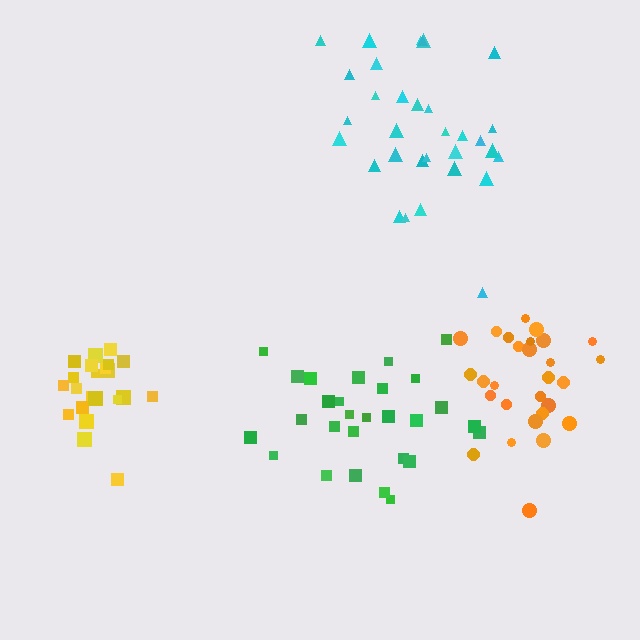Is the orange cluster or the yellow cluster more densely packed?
Yellow.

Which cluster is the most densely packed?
Yellow.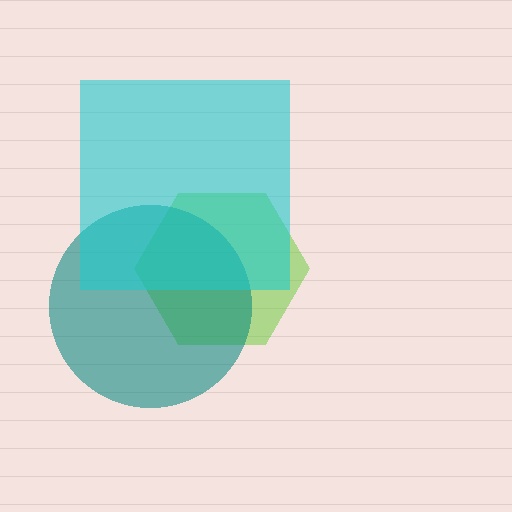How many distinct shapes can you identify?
There are 3 distinct shapes: a lime hexagon, a teal circle, a cyan square.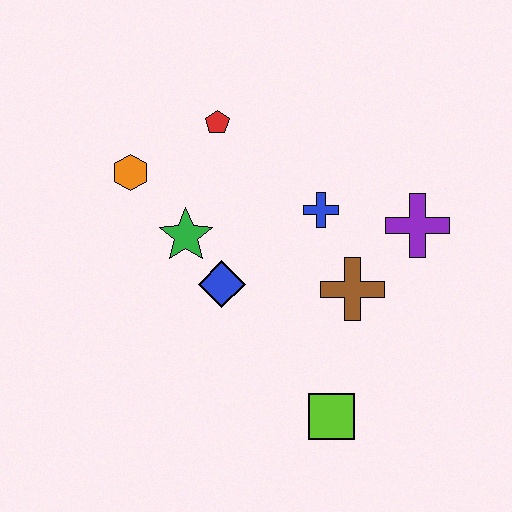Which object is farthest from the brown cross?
The orange hexagon is farthest from the brown cross.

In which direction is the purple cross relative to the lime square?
The purple cross is above the lime square.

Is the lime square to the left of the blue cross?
No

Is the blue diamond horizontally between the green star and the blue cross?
Yes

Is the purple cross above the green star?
Yes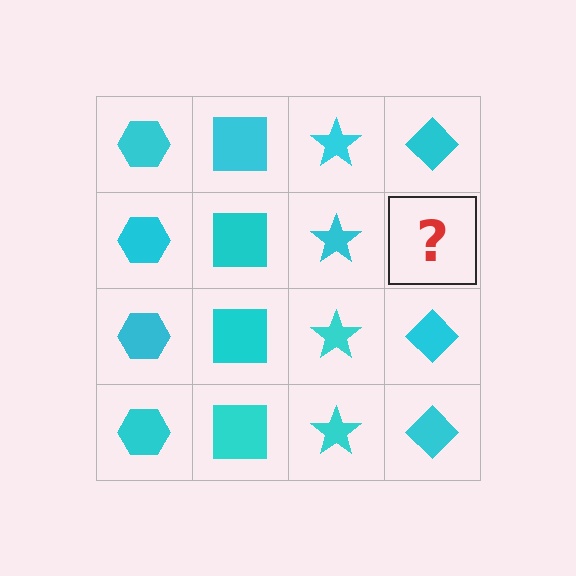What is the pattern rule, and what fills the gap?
The rule is that each column has a consistent shape. The gap should be filled with a cyan diamond.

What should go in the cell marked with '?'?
The missing cell should contain a cyan diamond.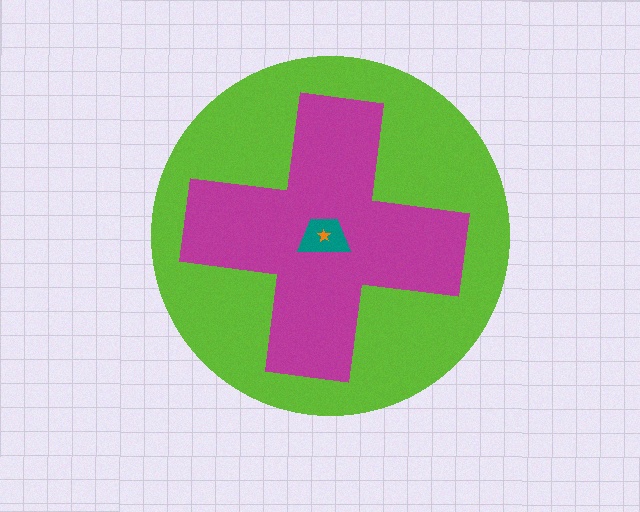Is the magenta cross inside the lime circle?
Yes.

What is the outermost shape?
The lime circle.